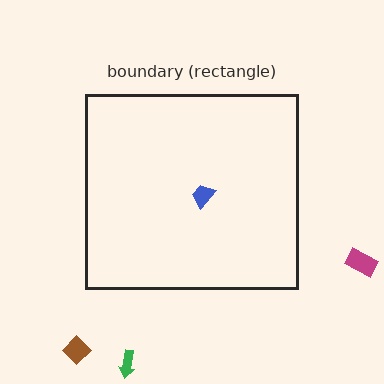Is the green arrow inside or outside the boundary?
Outside.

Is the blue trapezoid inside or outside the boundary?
Inside.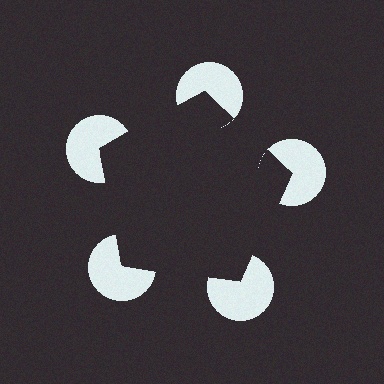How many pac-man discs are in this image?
There are 5 — one at each vertex of the illusory pentagon.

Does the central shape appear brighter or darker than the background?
It typically appears slightly darker than the background, even though no actual brightness change is drawn.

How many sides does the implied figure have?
5 sides.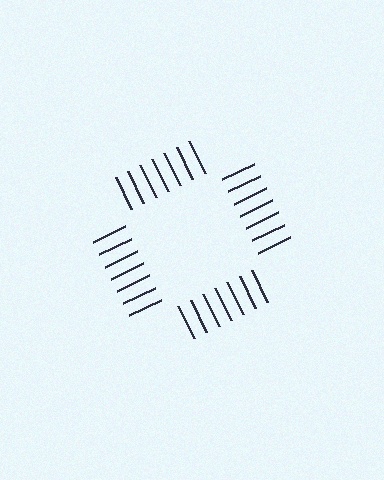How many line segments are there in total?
28 — 7 along each of the 4 edges.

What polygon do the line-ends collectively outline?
An illusory square — the line segments terminate on its edges but no continuous stroke is drawn.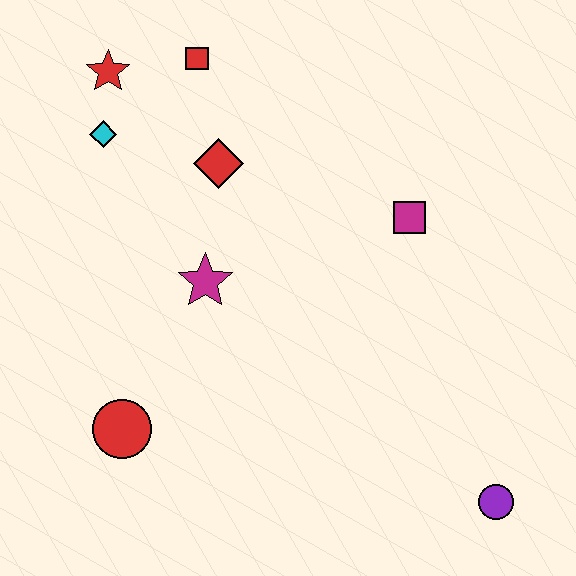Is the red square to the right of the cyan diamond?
Yes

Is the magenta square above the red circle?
Yes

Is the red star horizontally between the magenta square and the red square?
No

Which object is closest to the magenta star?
The red diamond is closest to the magenta star.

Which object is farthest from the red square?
The purple circle is farthest from the red square.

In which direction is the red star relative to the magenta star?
The red star is above the magenta star.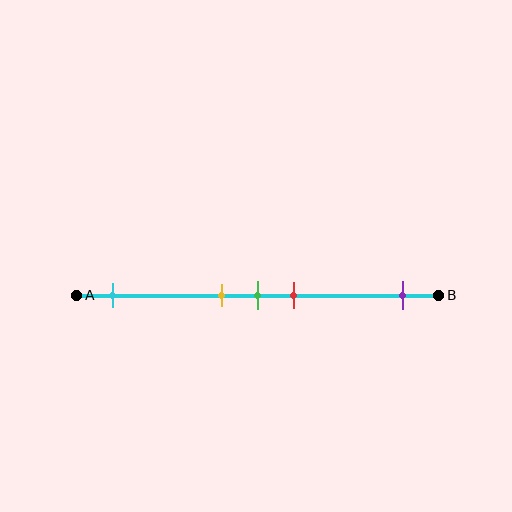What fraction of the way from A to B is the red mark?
The red mark is approximately 60% (0.6) of the way from A to B.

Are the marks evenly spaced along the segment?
No, the marks are not evenly spaced.